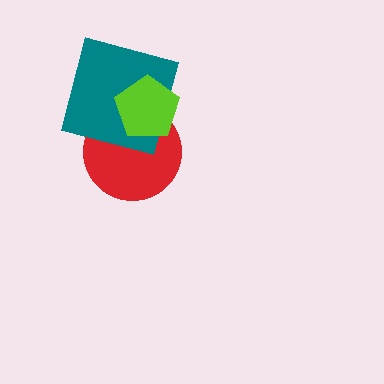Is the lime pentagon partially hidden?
No, no other shape covers it.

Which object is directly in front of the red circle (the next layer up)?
The teal square is directly in front of the red circle.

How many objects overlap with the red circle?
2 objects overlap with the red circle.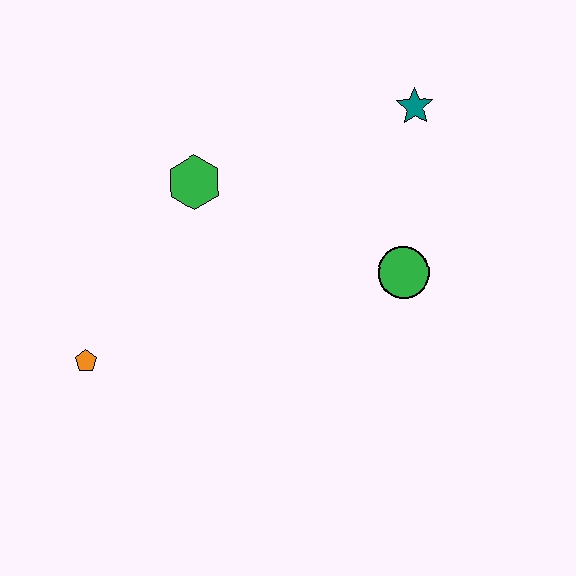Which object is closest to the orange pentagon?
The green hexagon is closest to the orange pentagon.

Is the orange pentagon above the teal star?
No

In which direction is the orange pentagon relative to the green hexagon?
The orange pentagon is below the green hexagon.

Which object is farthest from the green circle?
The orange pentagon is farthest from the green circle.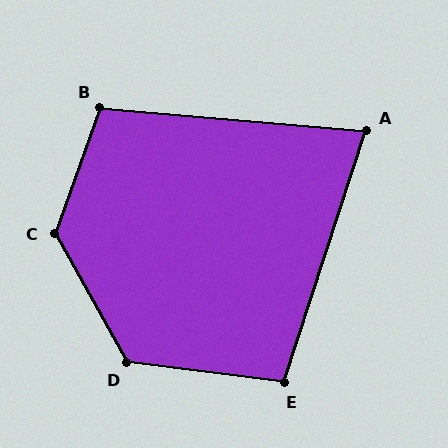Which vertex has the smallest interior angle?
A, at approximately 77 degrees.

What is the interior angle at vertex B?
Approximately 105 degrees (obtuse).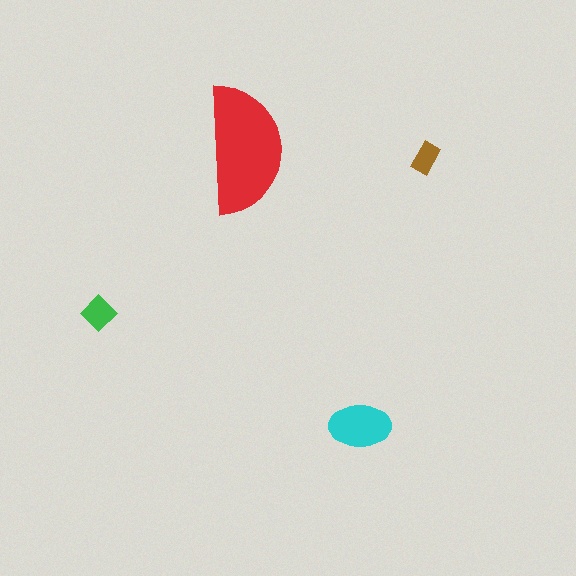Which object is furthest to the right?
The brown rectangle is rightmost.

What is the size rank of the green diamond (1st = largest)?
3rd.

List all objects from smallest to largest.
The brown rectangle, the green diamond, the cyan ellipse, the red semicircle.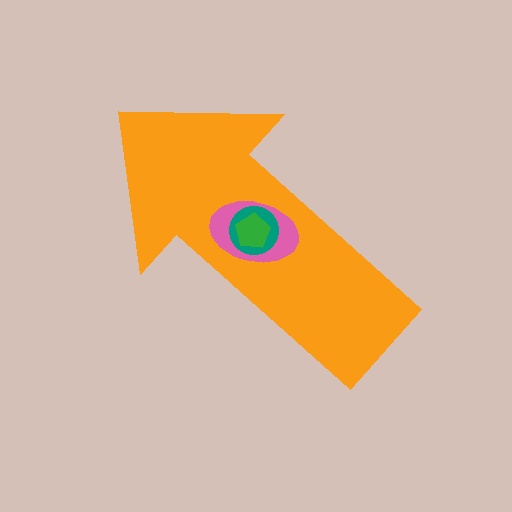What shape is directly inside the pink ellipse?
The teal circle.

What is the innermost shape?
The green pentagon.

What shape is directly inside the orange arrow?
The pink ellipse.